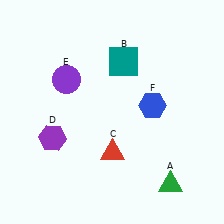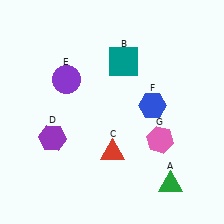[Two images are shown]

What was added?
A pink hexagon (G) was added in Image 2.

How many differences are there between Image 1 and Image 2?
There is 1 difference between the two images.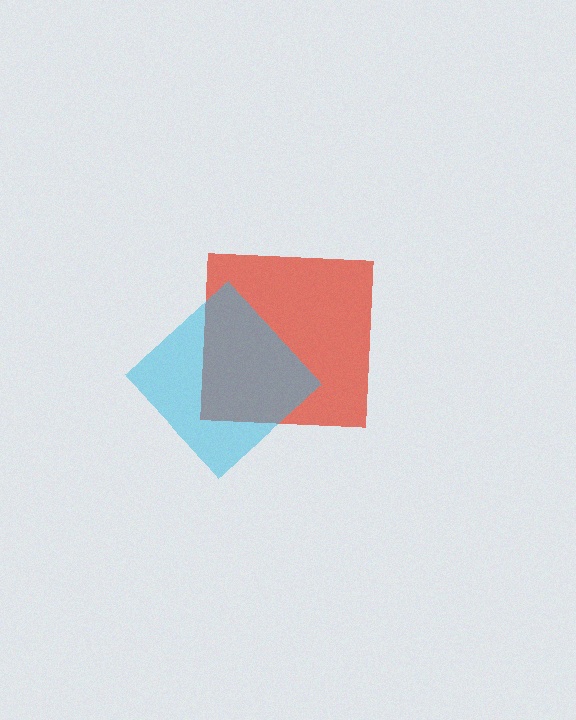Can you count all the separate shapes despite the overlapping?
Yes, there are 2 separate shapes.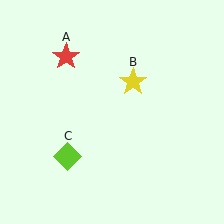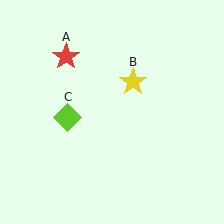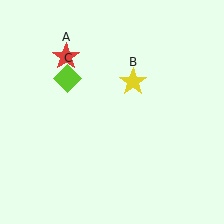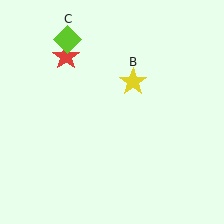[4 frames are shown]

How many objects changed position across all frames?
1 object changed position: lime diamond (object C).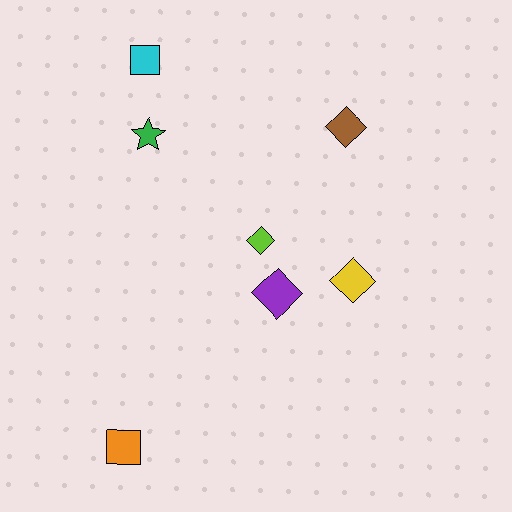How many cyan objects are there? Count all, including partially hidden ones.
There is 1 cyan object.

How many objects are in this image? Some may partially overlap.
There are 7 objects.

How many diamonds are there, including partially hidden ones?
There are 4 diamonds.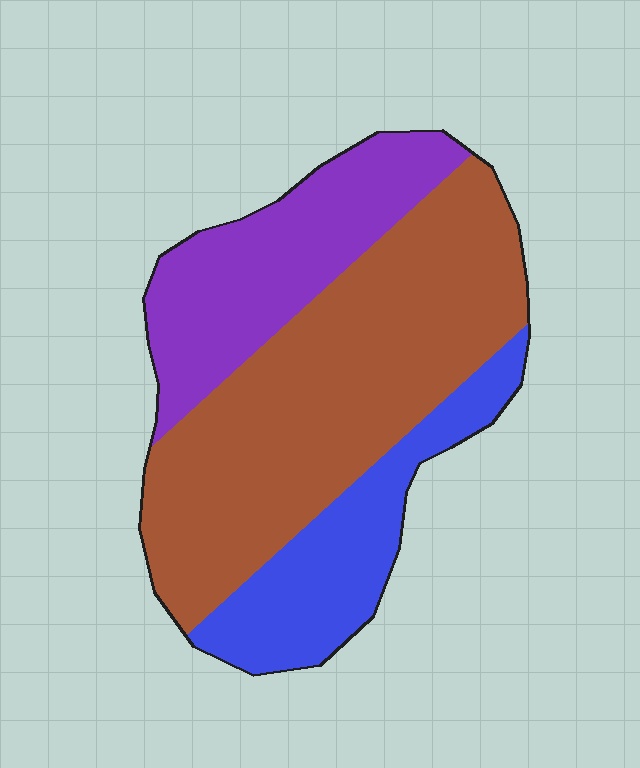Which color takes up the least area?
Blue, at roughly 20%.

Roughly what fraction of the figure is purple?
Purple takes up between a sixth and a third of the figure.